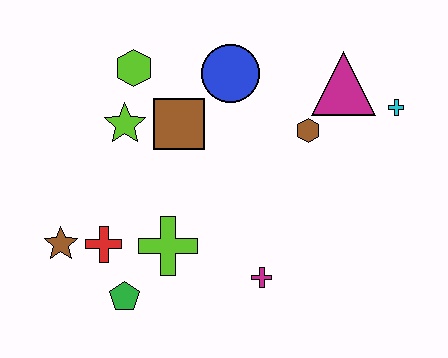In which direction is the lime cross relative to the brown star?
The lime cross is to the right of the brown star.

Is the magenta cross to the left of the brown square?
No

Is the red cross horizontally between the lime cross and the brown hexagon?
No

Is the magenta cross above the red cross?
No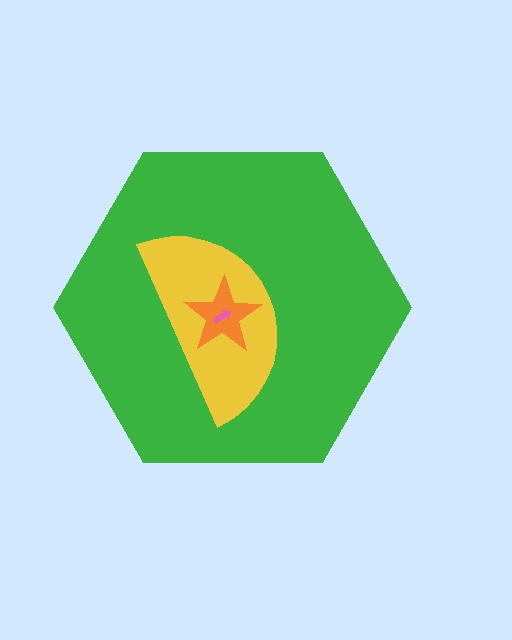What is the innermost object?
The pink arrow.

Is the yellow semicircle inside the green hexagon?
Yes.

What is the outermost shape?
The green hexagon.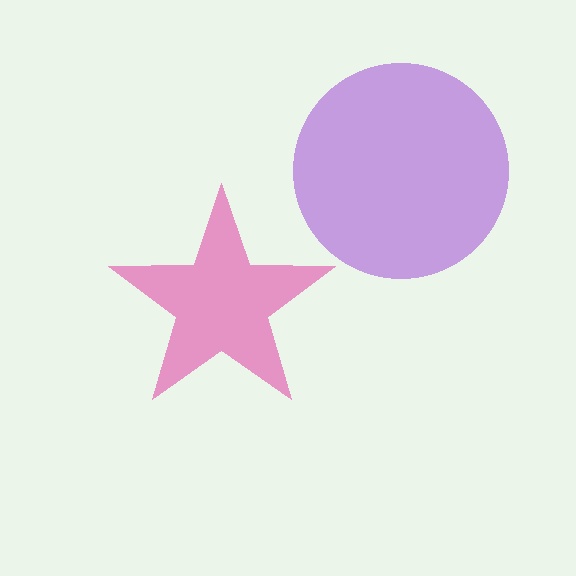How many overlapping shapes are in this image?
There are 2 overlapping shapes in the image.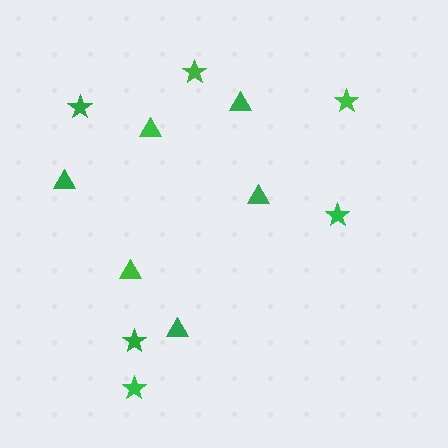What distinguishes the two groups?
There are 2 groups: one group of stars (6) and one group of triangles (6).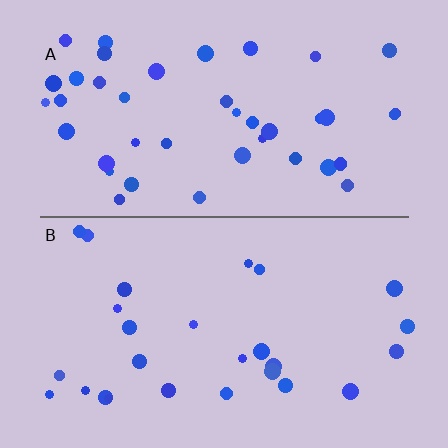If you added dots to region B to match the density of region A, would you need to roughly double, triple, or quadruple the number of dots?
Approximately double.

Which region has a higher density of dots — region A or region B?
A (the top).